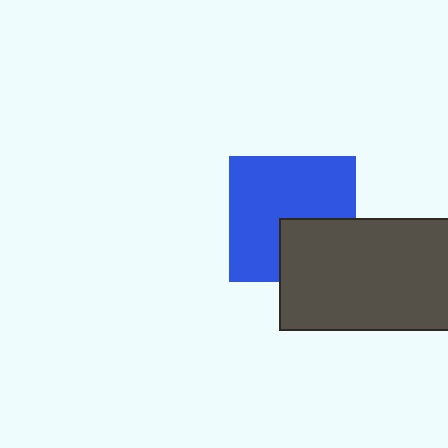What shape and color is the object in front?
The object in front is a dark gray rectangle.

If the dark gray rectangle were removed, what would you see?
You would see the complete blue square.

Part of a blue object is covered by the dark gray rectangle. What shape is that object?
It is a square.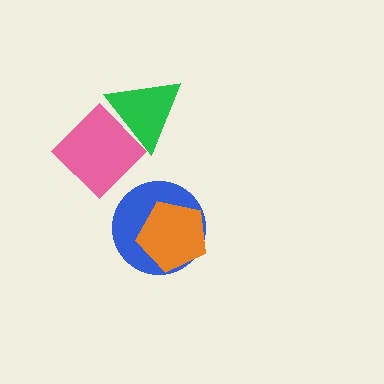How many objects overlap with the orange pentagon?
1 object overlaps with the orange pentagon.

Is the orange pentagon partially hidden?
No, no other shape covers it.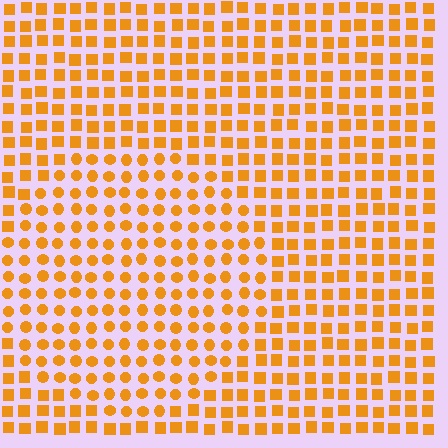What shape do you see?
I see a circle.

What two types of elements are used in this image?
The image uses circles inside the circle region and squares outside it.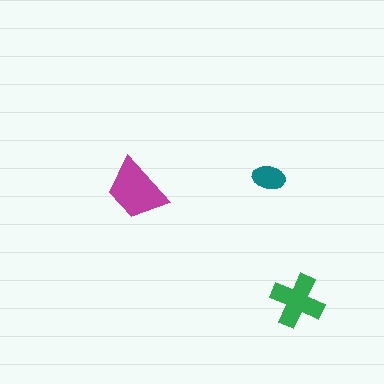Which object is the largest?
The magenta trapezoid.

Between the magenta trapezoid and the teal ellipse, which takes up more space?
The magenta trapezoid.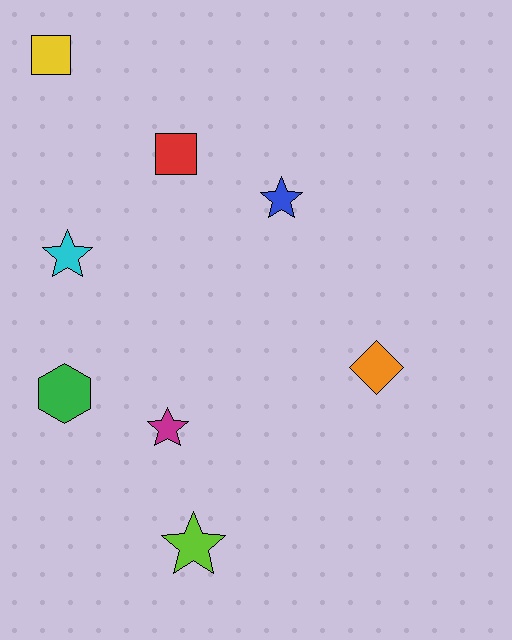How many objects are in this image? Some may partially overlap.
There are 8 objects.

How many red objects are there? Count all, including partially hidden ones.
There is 1 red object.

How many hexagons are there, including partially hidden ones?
There is 1 hexagon.